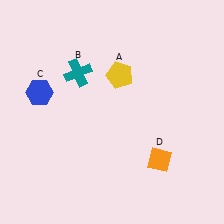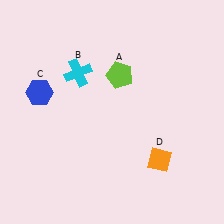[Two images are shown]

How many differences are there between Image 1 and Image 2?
There are 2 differences between the two images.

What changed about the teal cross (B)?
In Image 1, B is teal. In Image 2, it changed to cyan.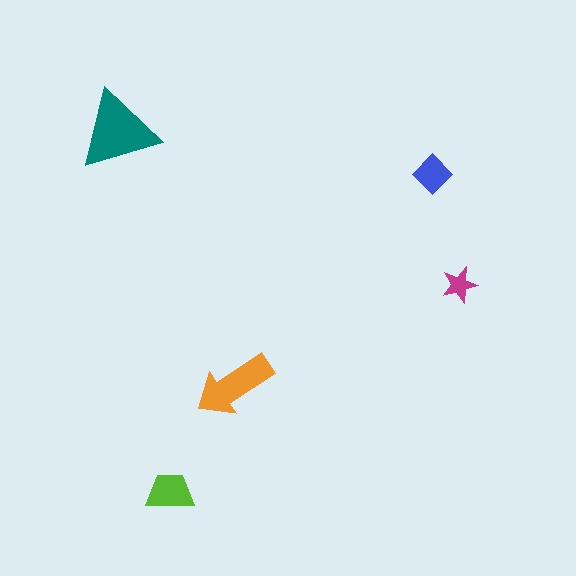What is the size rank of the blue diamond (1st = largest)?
4th.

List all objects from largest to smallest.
The teal triangle, the orange arrow, the lime trapezoid, the blue diamond, the magenta star.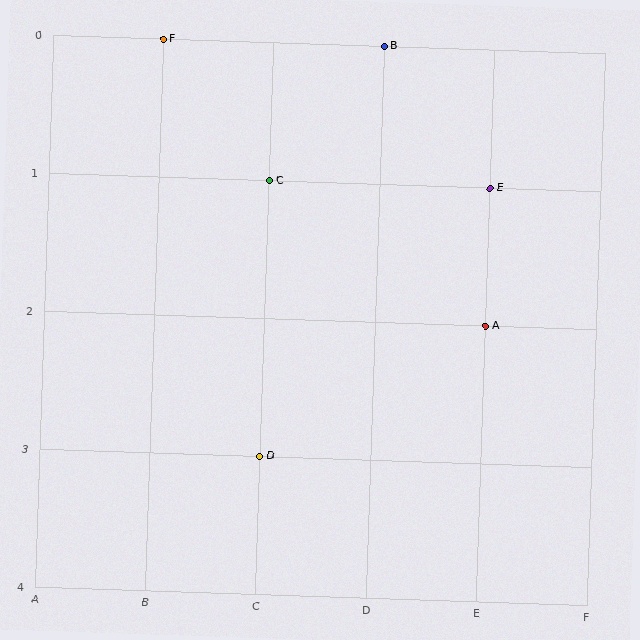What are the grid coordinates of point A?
Point A is at grid coordinates (E, 2).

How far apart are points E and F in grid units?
Points E and F are 3 columns and 1 row apart (about 3.2 grid units diagonally).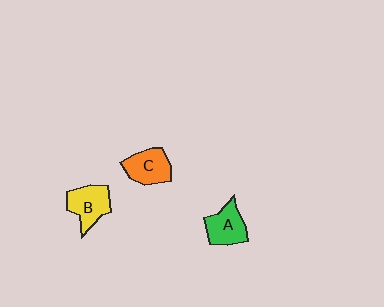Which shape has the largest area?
Shape B (yellow).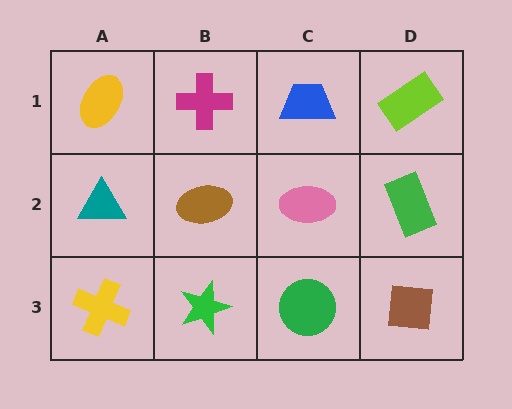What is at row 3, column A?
A yellow cross.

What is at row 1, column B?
A magenta cross.